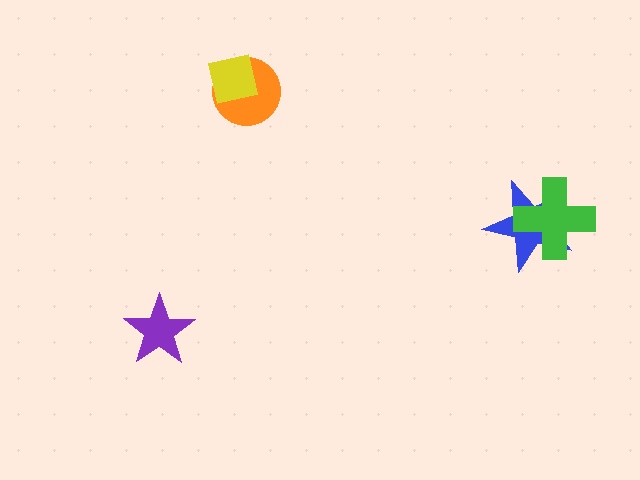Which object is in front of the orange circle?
The yellow square is in front of the orange circle.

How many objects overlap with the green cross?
1 object overlaps with the green cross.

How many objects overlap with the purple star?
0 objects overlap with the purple star.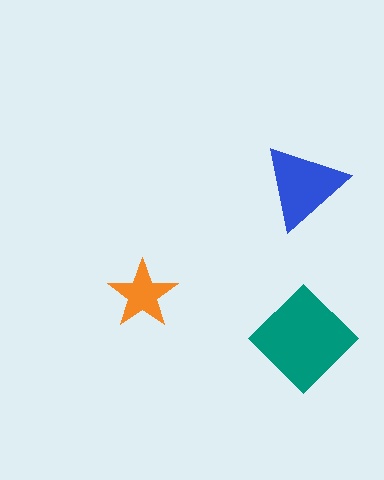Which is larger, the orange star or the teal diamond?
The teal diamond.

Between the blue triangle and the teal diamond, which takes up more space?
The teal diamond.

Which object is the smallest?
The orange star.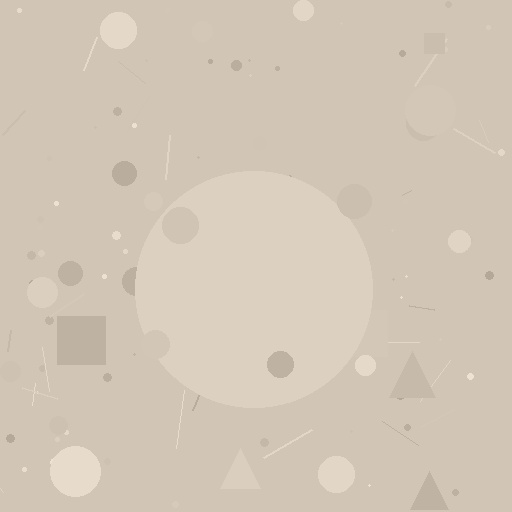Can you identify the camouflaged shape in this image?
The camouflaged shape is a circle.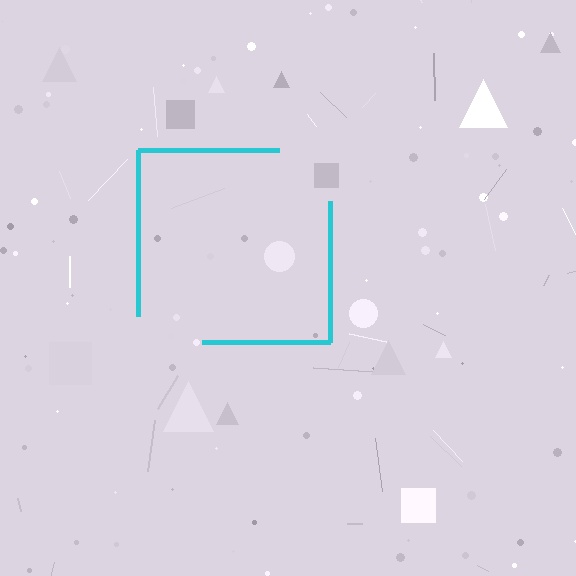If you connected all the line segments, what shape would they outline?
They would outline a square.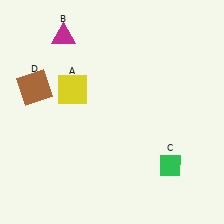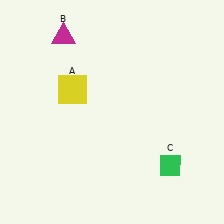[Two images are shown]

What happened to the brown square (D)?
The brown square (D) was removed in Image 2. It was in the top-left area of Image 1.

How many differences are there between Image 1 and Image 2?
There is 1 difference between the two images.